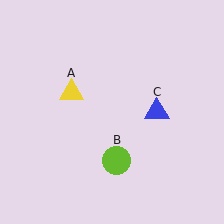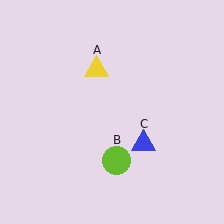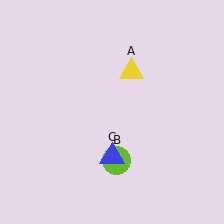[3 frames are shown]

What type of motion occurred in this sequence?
The yellow triangle (object A), blue triangle (object C) rotated clockwise around the center of the scene.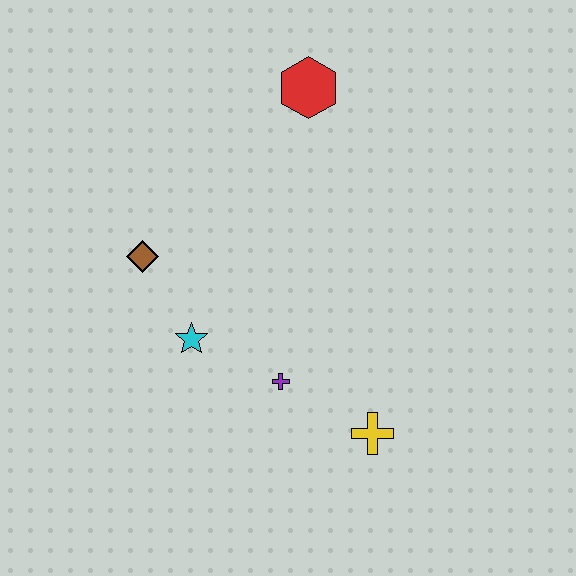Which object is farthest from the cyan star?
The red hexagon is farthest from the cyan star.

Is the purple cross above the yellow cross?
Yes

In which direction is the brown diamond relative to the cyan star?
The brown diamond is above the cyan star.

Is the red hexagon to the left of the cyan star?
No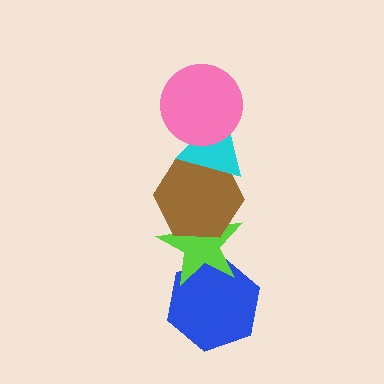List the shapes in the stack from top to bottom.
From top to bottom: the pink circle, the cyan triangle, the brown hexagon, the lime star, the blue hexagon.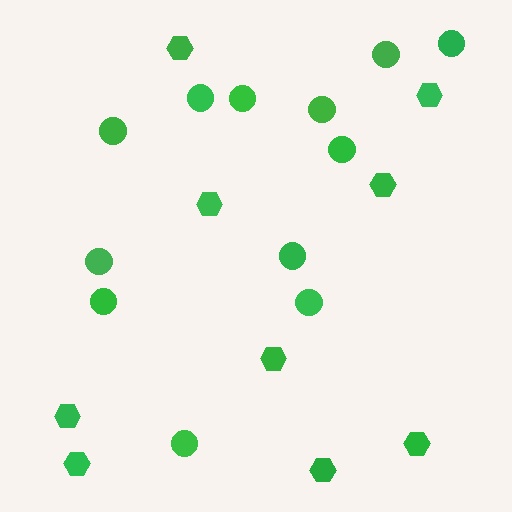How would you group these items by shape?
There are 2 groups: one group of circles (12) and one group of hexagons (9).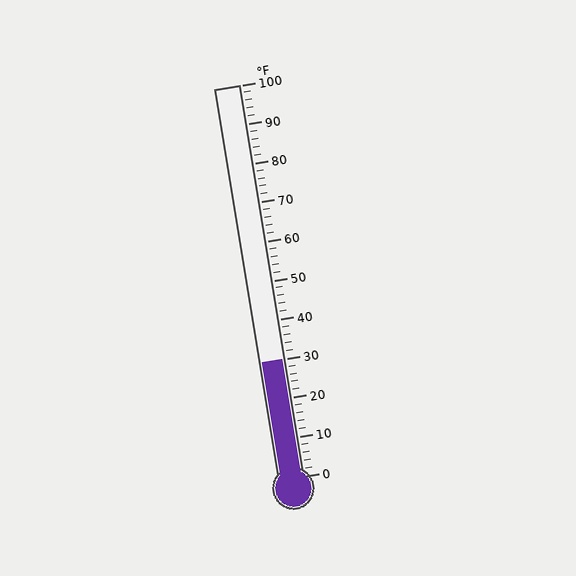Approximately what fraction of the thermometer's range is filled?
The thermometer is filled to approximately 30% of its range.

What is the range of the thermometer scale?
The thermometer scale ranges from 0°F to 100°F.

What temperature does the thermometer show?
The thermometer shows approximately 30°F.